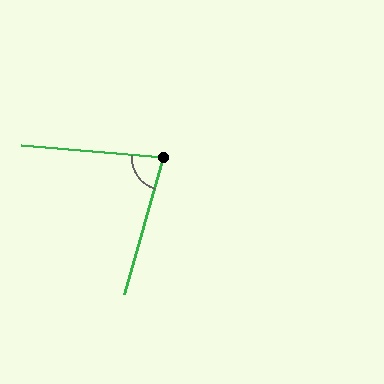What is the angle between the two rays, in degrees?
Approximately 79 degrees.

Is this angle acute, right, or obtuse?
It is acute.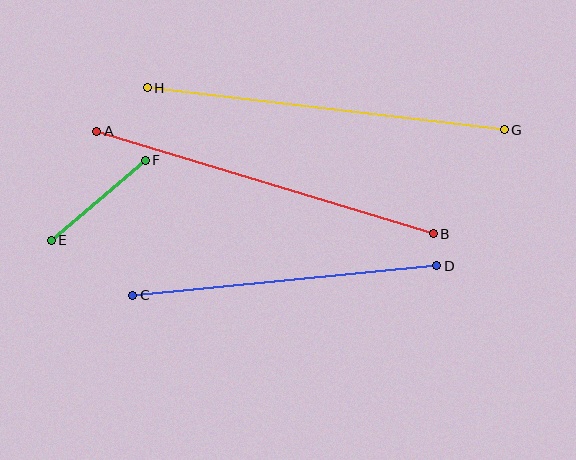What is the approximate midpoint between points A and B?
The midpoint is at approximately (265, 183) pixels.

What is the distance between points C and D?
The distance is approximately 305 pixels.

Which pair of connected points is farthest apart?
Points G and H are farthest apart.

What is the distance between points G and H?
The distance is approximately 360 pixels.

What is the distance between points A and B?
The distance is approximately 352 pixels.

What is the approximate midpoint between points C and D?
The midpoint is at approximately (285, 281) pixels.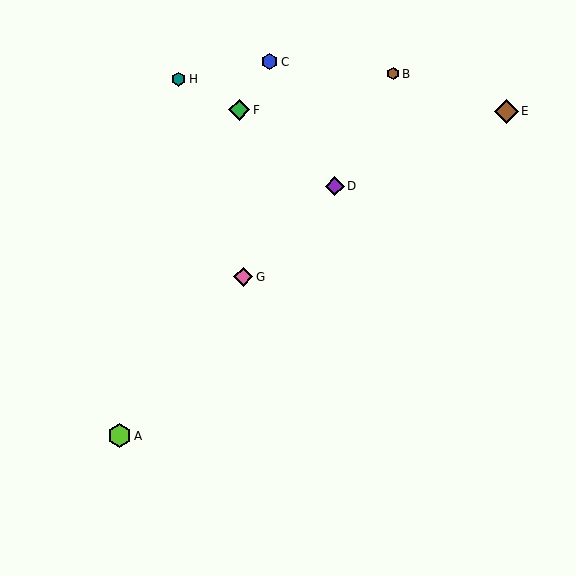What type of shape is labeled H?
Shape H is a teal hexagon.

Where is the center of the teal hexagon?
The center of the teal hexagon is at (179, 79).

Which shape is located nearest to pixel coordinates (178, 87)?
The teal hexagon (labeled H) at (179, 79) is nearest to that location.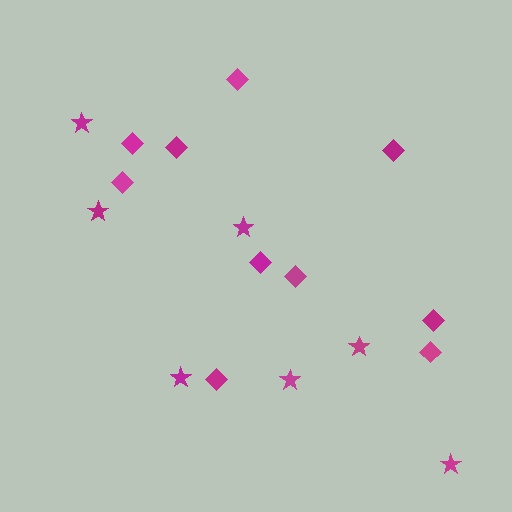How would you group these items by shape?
There are 2 groups: one group of stars (7) and one group of diamonds (10).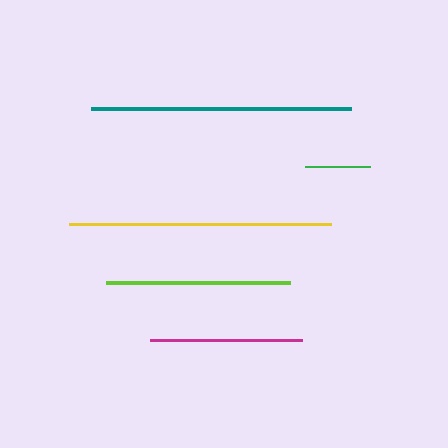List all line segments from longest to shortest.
From longest to shortest: yellow, teal, lime, magenta, green.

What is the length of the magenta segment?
The magenta segment is approximately 152 pixels long.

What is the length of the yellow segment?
The yellow segment is approximately 262 pixels long.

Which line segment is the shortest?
The green line is the shortest at approximately 65 pixels.